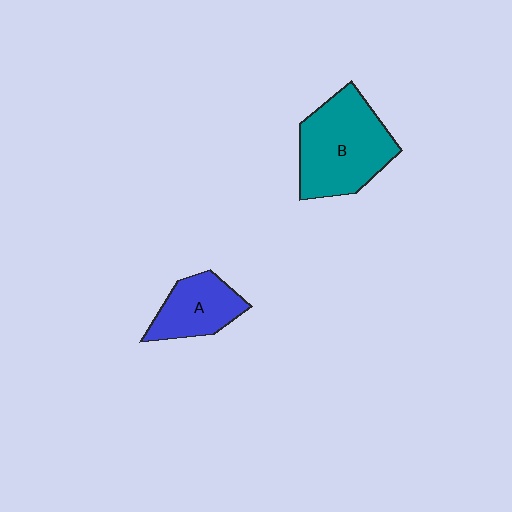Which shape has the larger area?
Shape B (teal).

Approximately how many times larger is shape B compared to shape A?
Approximately 1.7 times.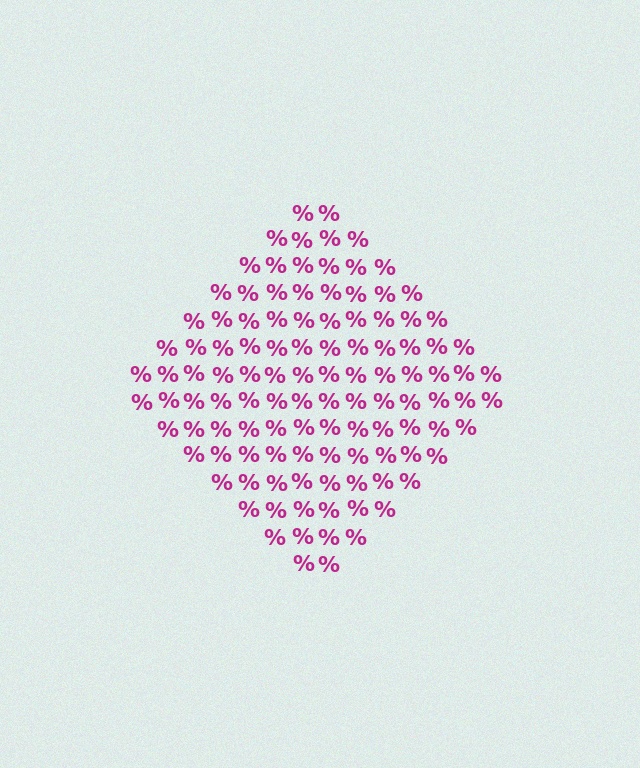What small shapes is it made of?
It is made of small percent signs.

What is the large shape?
The large shape is a diamond.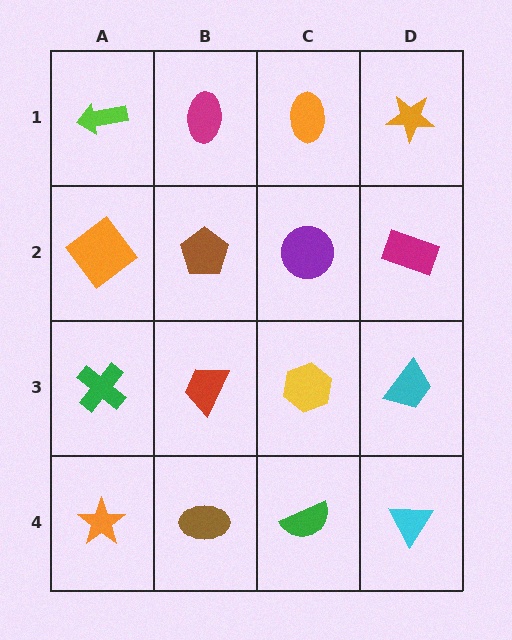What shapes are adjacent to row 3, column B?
A brown pentagon (row 2, column B), a brown ellipse (row 4, column B), a green cross (row 3, column A), a yellow hexagon (row 3, column C).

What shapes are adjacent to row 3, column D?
A magenta rectangle (row 2, column D), a cyan triangle (row 4, column D), a yellow hexagon (row 3, column C).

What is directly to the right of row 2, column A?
A brown pentagon.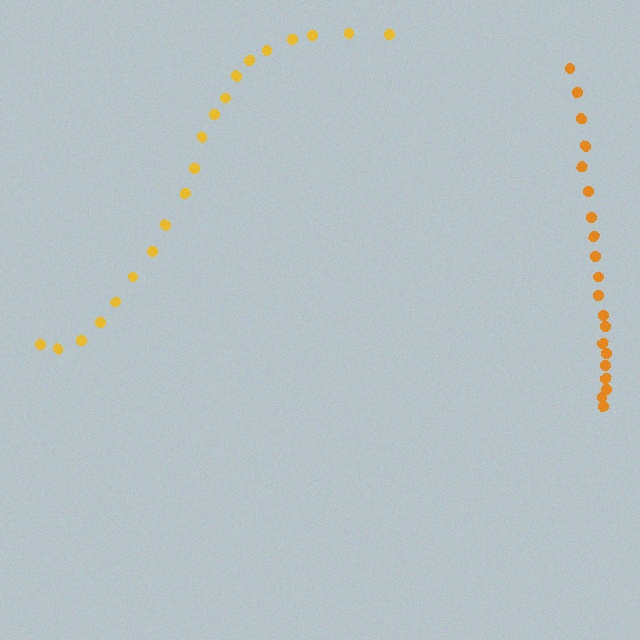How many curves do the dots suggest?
There are 2 distinct paths.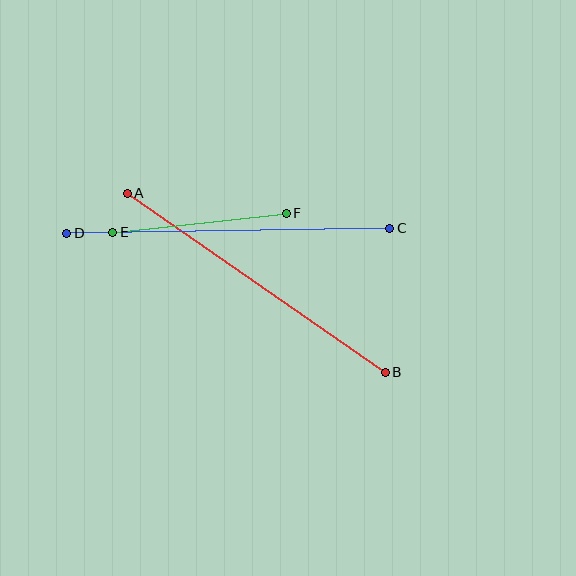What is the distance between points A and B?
The distance is approximately 314 pixels.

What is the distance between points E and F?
The distance is approximately 174 pixels.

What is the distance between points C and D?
The distance is approximately 323 pixels.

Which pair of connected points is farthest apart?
Points C and D are farthest apart.